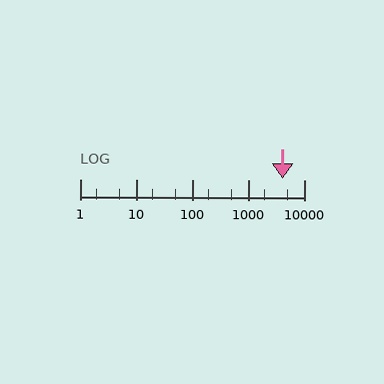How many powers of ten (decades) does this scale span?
The scale spans 4 decades, from 1 to 10000.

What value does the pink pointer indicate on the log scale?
The pointer indicates approximately 4100.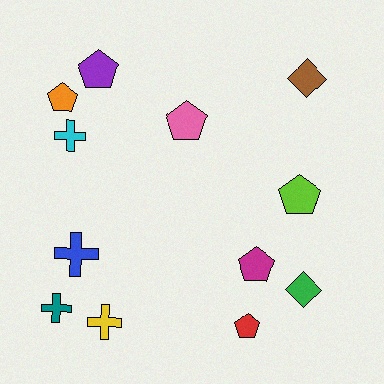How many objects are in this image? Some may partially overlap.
There are 12 objects.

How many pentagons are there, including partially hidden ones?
There are 6 pentagons.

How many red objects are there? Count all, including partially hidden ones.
There is 1 red object.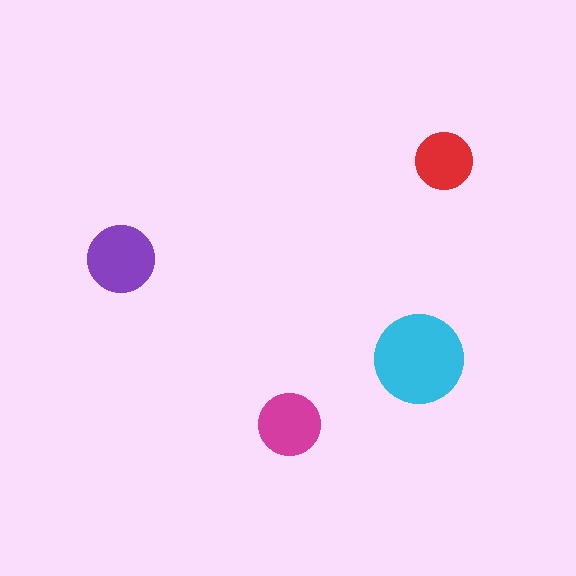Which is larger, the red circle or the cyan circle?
The cyan one.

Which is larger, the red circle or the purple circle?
The purple one.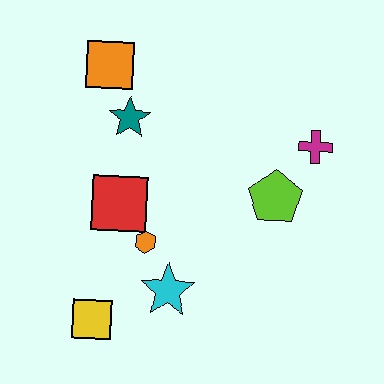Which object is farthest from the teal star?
The yellow square is farthest from the teal star.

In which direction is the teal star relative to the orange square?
The teal star is below the orange square.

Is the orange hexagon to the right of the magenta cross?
No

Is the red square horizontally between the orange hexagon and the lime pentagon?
No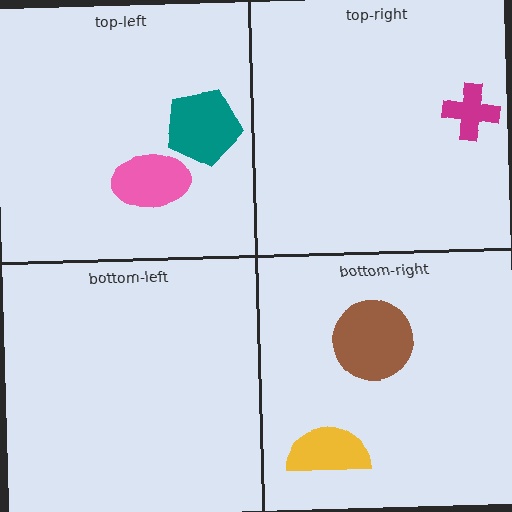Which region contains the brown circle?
The bottom-right region.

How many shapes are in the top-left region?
2.